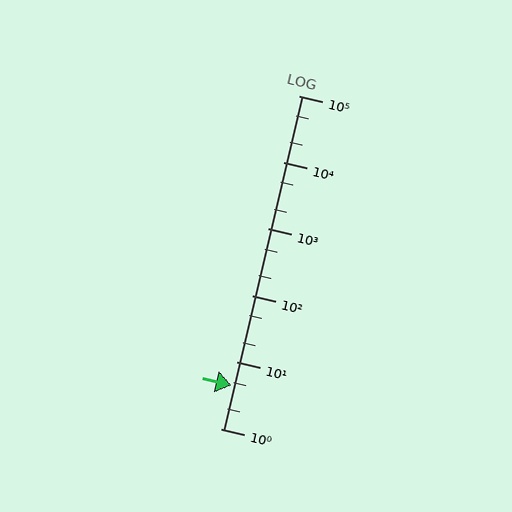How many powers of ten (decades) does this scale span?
The scale spans 5 decades, from 1 to 100000.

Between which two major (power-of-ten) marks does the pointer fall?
The pointer is between 1 and 10.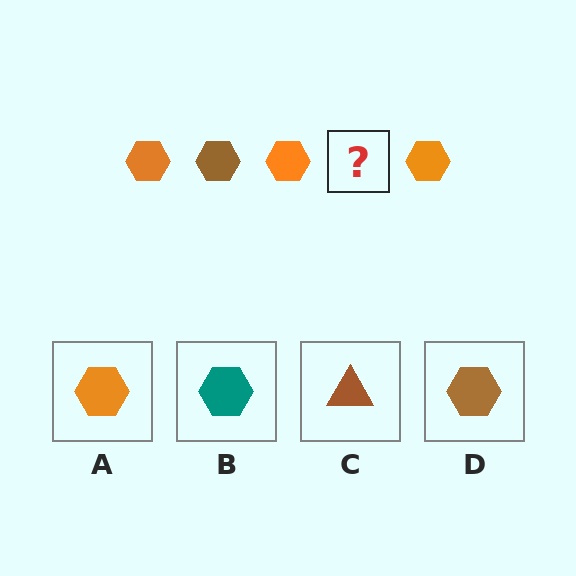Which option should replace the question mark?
Option D.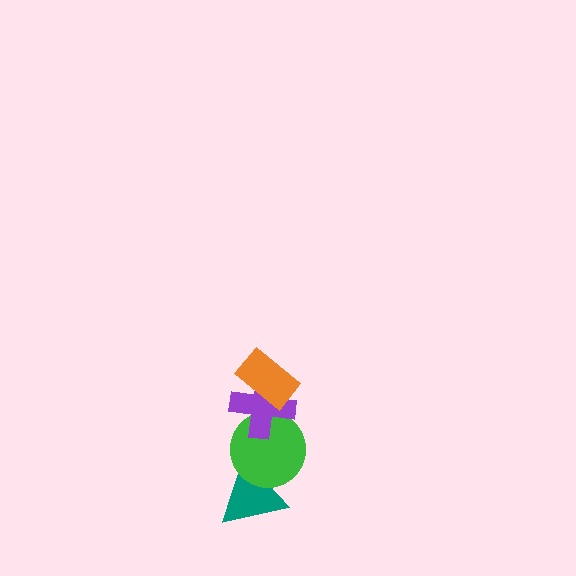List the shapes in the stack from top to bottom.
From top to bottom: the orange rectangle, the purple cross, the green circle, the teal triangle.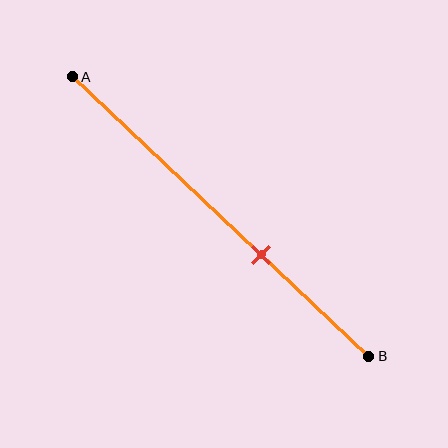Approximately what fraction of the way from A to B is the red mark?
The red mark is approximately 65% of the way from A to B.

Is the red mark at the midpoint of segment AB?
No, the mark is at about 65% from A, not at the 50% midpoint.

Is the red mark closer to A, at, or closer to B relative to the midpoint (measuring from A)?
The red mark is closer to point B than the midpoint of segment AB.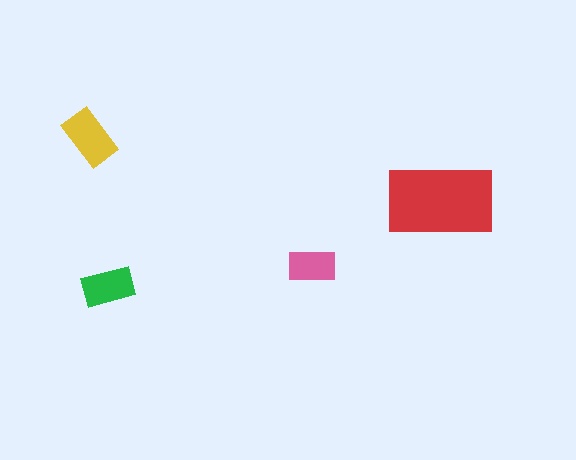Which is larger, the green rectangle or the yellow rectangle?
The yellow one.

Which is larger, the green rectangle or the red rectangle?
The red one.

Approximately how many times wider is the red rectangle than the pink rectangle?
About 2.5 times wider.